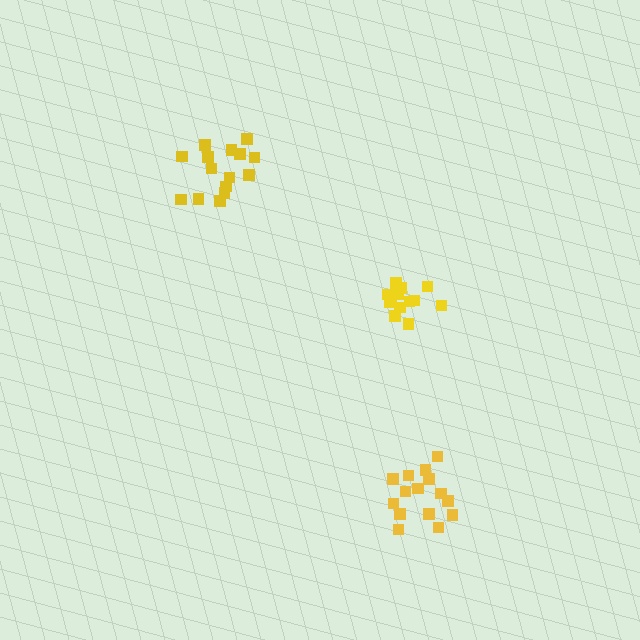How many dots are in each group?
Group 1: 13 dots, Group 2: 15 dots, Group 3: 15 dots (43 total).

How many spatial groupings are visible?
There are 3 spatial groupings.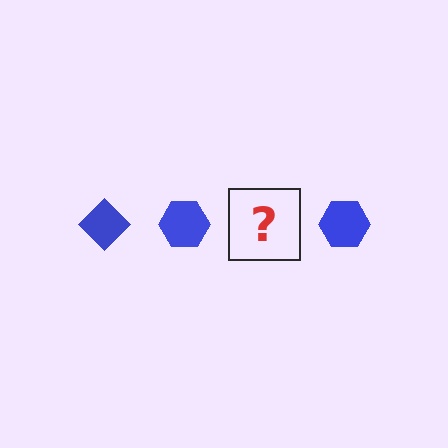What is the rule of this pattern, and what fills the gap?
The rule is that the pattern cycles through diamond, hexagon shapes in blue. The gap should be filled with a blue diamond.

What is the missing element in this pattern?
The missing element is a blue diamond.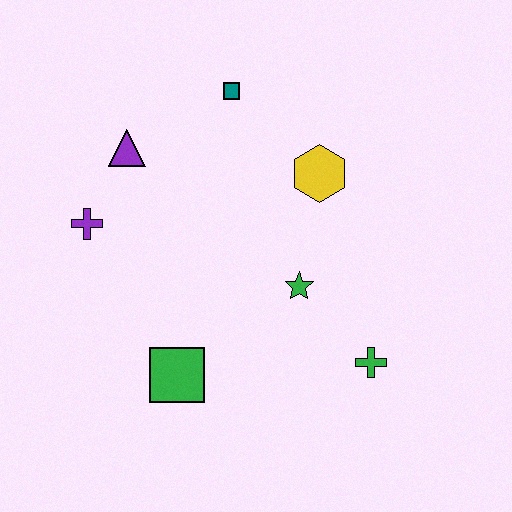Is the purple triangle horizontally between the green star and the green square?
No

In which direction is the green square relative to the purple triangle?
The green square is below the purple triangle.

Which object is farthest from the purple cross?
The green cross is farthest from the purple cross.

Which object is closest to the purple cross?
The purple triangle is closest to the purple cross.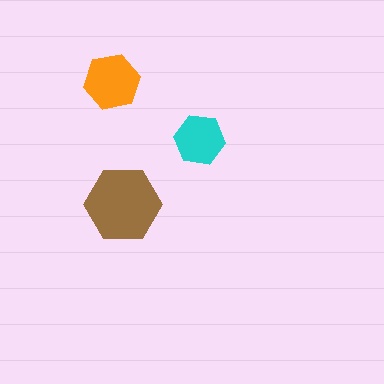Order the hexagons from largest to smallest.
the brown one, the orange one, the cyan one.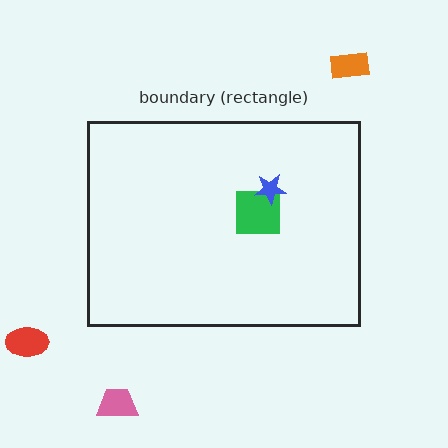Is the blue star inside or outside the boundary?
Inside.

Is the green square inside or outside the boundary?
Inside.